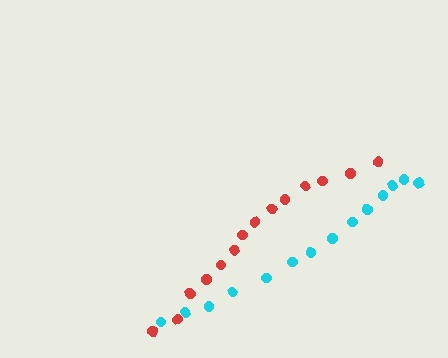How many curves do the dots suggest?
There are 2 distinct paths.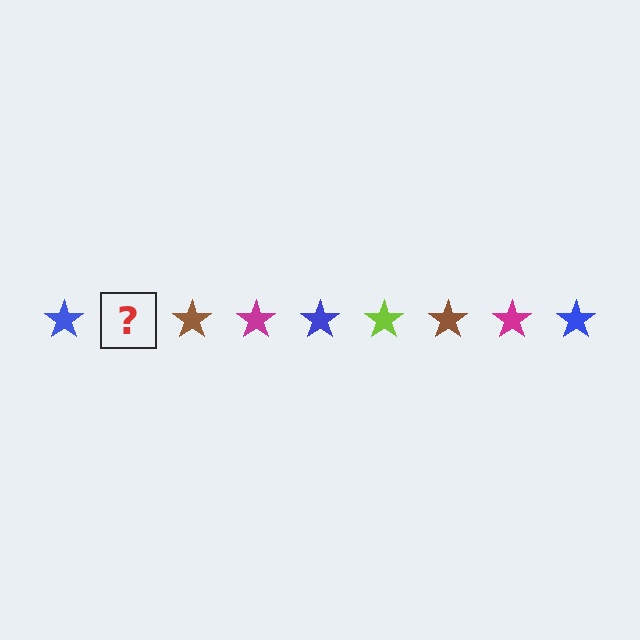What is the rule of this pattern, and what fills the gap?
The rule is that the pattern cycles through blue, lime, brown, magenta stars. The gap should be filled with a lime star.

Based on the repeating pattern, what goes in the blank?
The blank should be a lime star.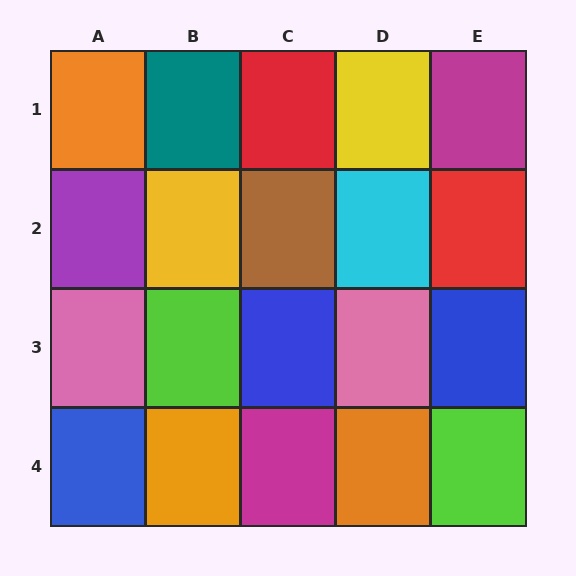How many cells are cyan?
1 cell is cyan.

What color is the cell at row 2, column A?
Purple.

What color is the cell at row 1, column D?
Yellow.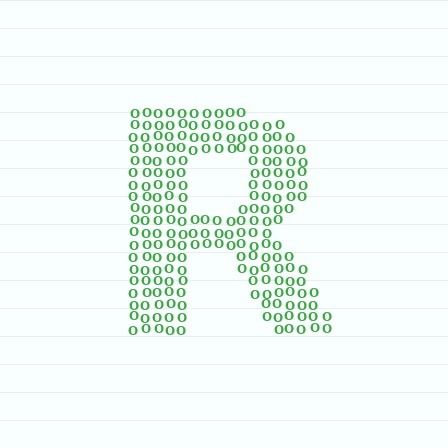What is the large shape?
The large shape is the letter R.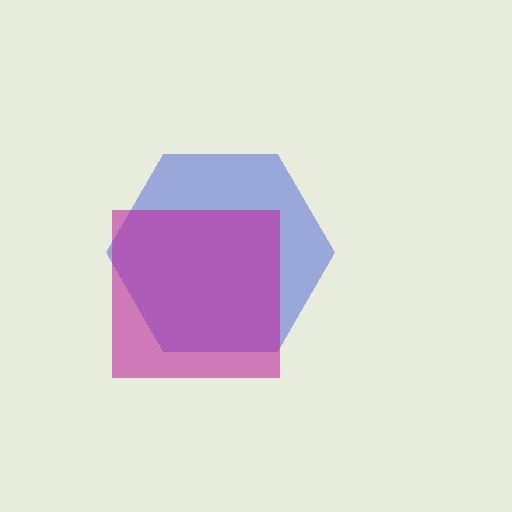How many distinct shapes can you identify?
There are 2 distinct shapes: a blue hexagon, a magenta square.